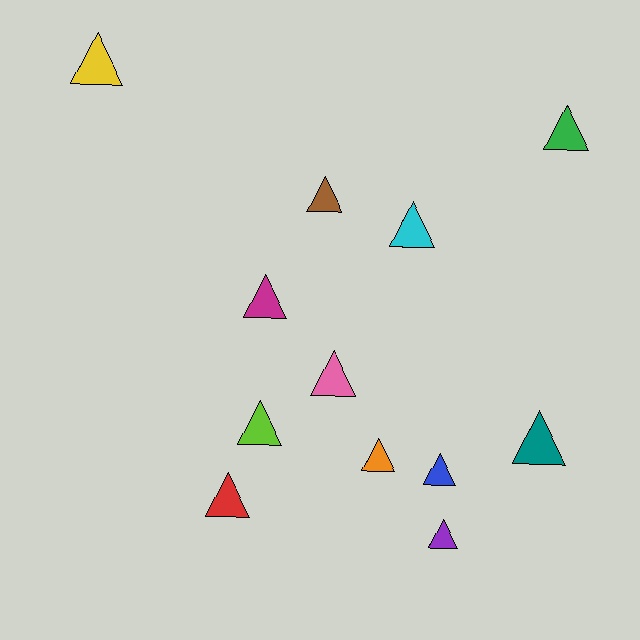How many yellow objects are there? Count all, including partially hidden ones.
There is 1 yellow object.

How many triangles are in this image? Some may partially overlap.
There are 12 triangles.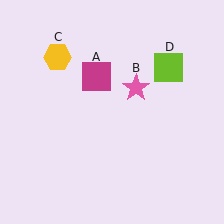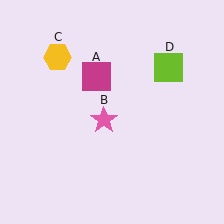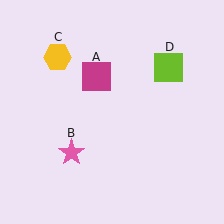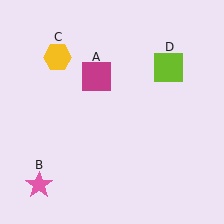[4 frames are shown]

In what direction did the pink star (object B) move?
The pink star (object B) moved down and to the left.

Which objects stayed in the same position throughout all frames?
Magenta square (object A) and yellow hexagon (object C) and lime square (object D) remained stationary.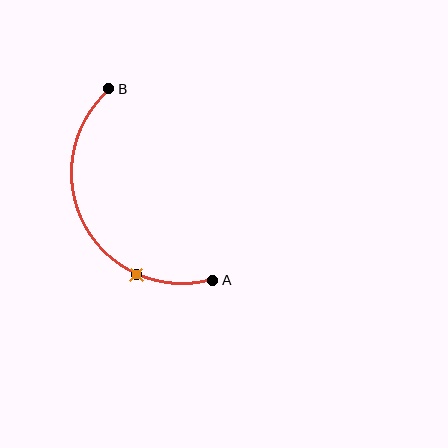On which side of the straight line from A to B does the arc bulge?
The arc bulges to the left of the straight line connecting A and B.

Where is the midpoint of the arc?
The arc midpoint is the point on the curve farthest from the straight line joining A and B. It sits to the left of that line.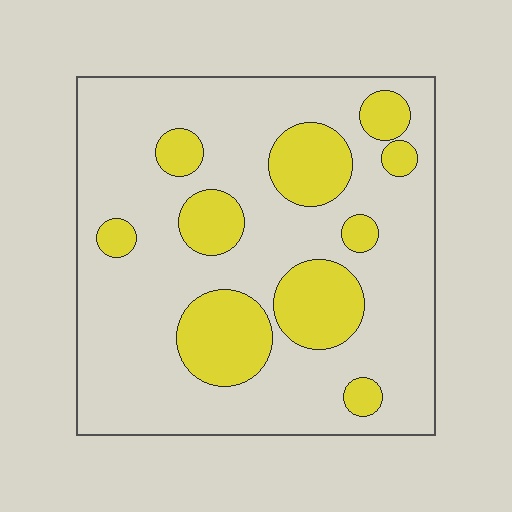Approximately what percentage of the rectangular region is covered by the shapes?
Approximately 25%.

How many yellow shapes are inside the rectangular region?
10.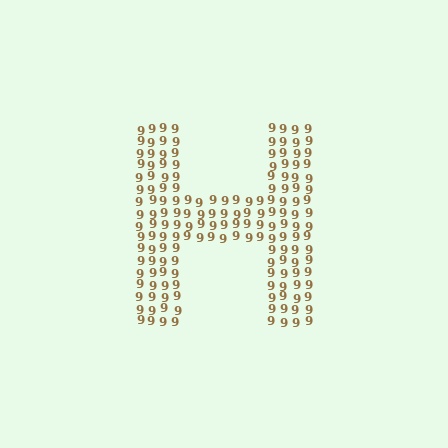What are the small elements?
The small elements are digit 9's.